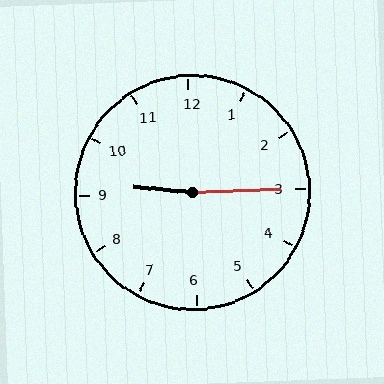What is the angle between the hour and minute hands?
Approximately 172 degrees.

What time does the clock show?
9:15.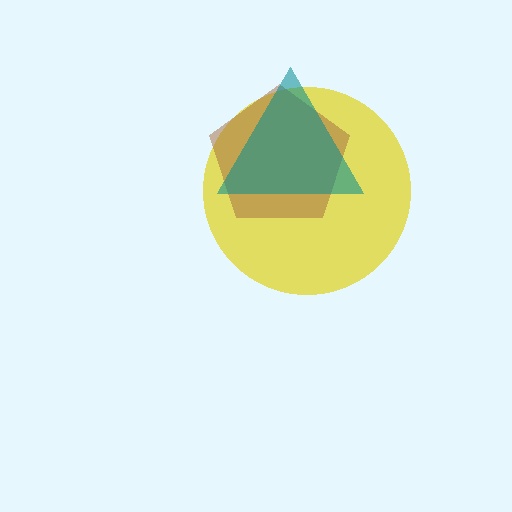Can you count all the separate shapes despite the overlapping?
Yes, there are 3 separate shapes.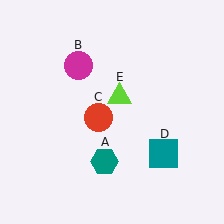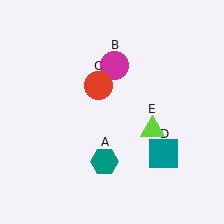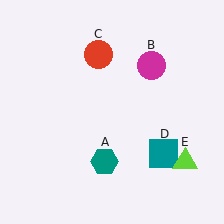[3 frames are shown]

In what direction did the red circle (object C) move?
The red circle (object C) moved up.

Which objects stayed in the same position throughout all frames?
Teal hexagon (object A) and teal square (object D) remained stationary.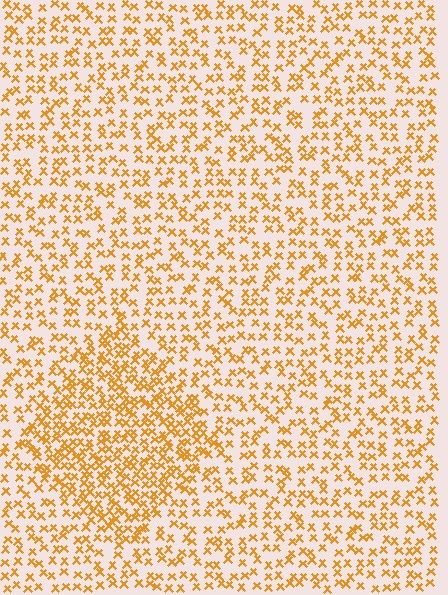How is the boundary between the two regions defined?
The boundary is defined by a change in element density (approximately 1.8x ratio). All elements are the same color, size, and shape.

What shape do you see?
I see a diamond.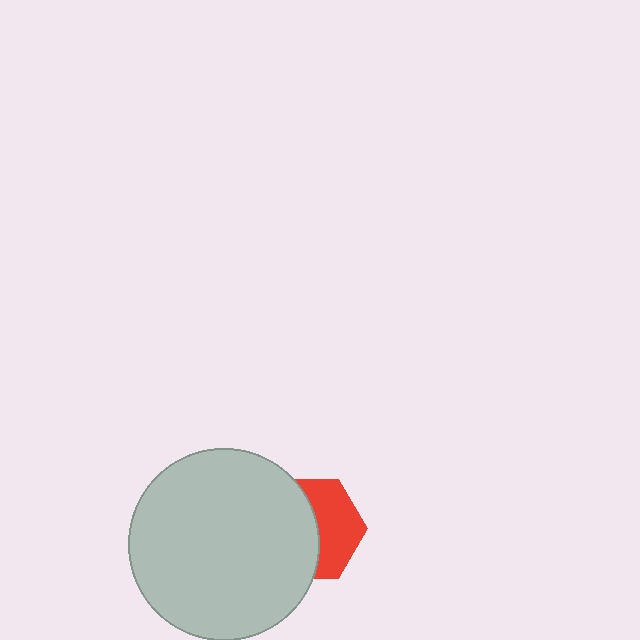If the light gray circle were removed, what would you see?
You would see the complete red hexagon.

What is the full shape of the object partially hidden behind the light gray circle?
The partially hidden object is a red hexagon.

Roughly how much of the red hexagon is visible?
About half of it is visible (roughly 45%).